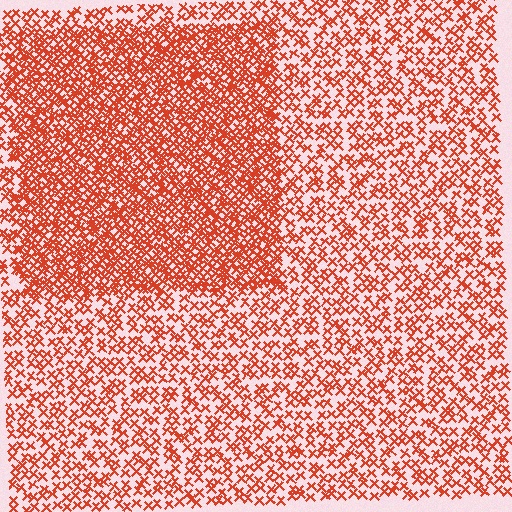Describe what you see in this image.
The image contains small red elements arranged at two different densities. A rectangle-shaped region is visible where the elements are more densely packed than the surrounding area.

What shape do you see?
I see a rectangle.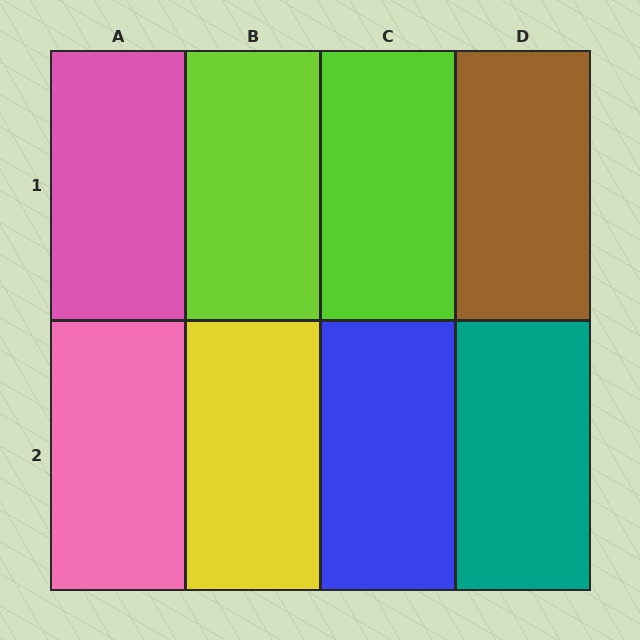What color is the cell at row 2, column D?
Teal.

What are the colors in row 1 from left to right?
Pink, lime, lime, brown.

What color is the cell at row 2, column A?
Pink.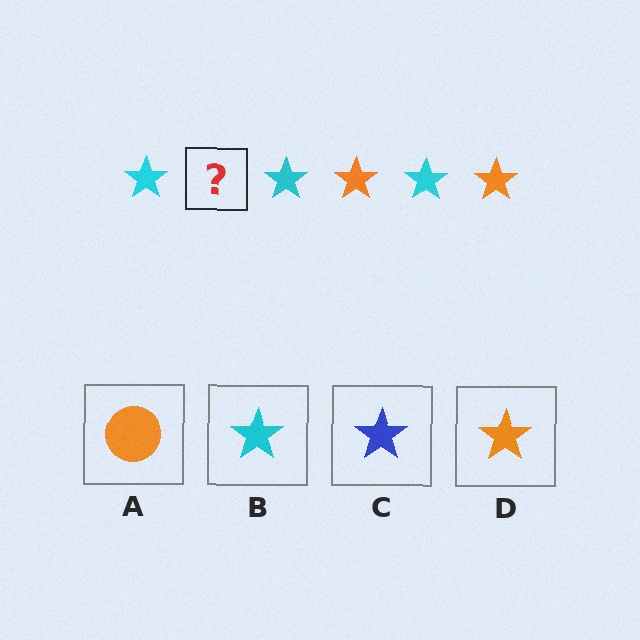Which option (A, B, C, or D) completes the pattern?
D.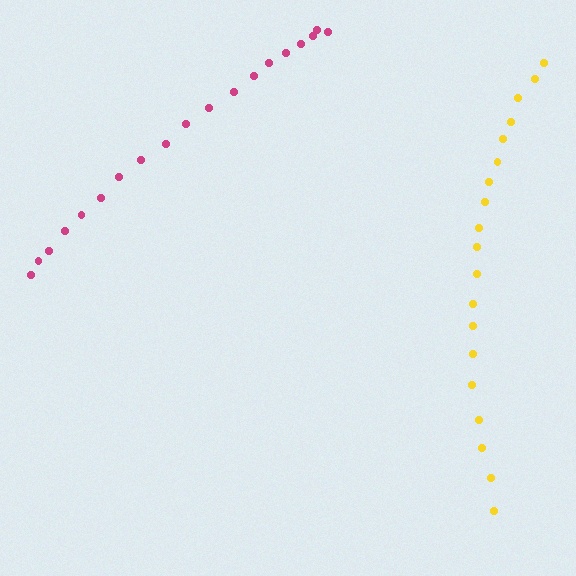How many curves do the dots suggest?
There are 2 distinct paths.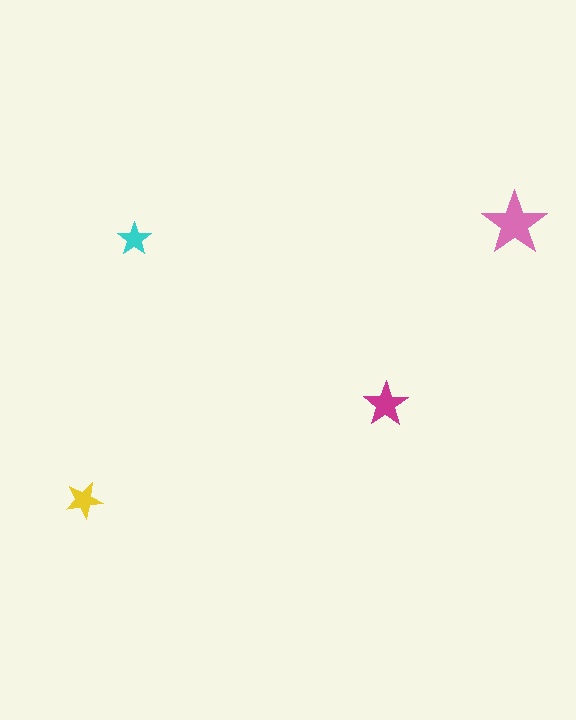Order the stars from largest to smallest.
the pink one, the magenta one, the yellow one, the cyan one.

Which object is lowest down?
The yellow star is bottommost.